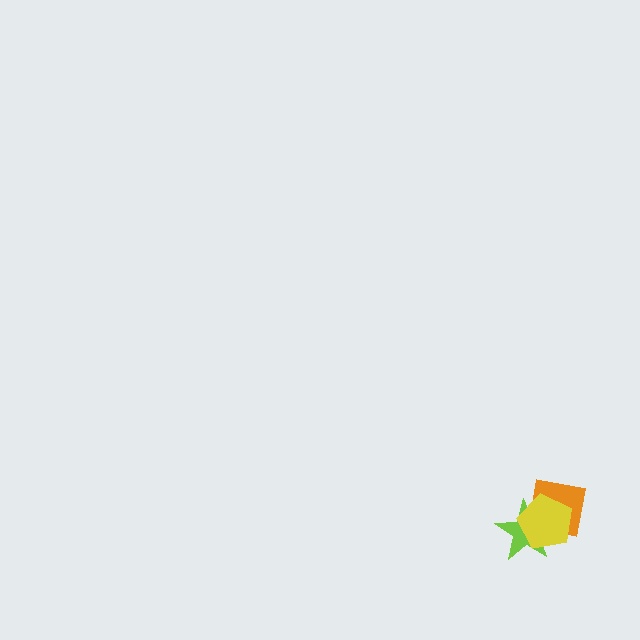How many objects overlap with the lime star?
2 objects overlap with the lime star.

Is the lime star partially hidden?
Yes, it is partially covered by another shape.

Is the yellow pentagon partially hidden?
No, no other shape covers it.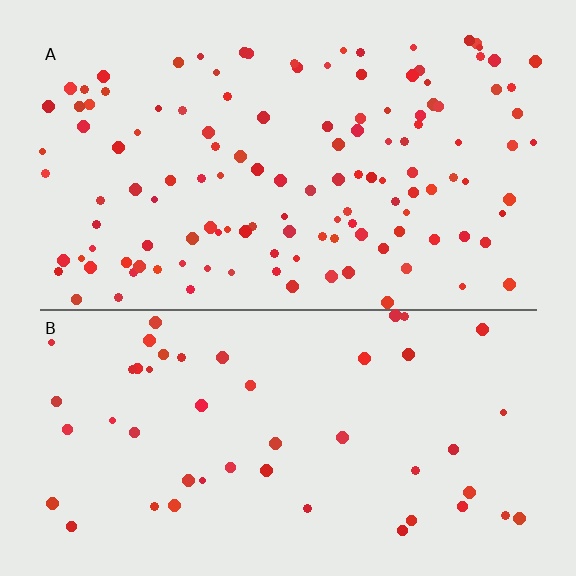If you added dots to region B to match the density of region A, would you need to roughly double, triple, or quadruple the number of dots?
Approximately triple.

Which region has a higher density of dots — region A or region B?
A (the top).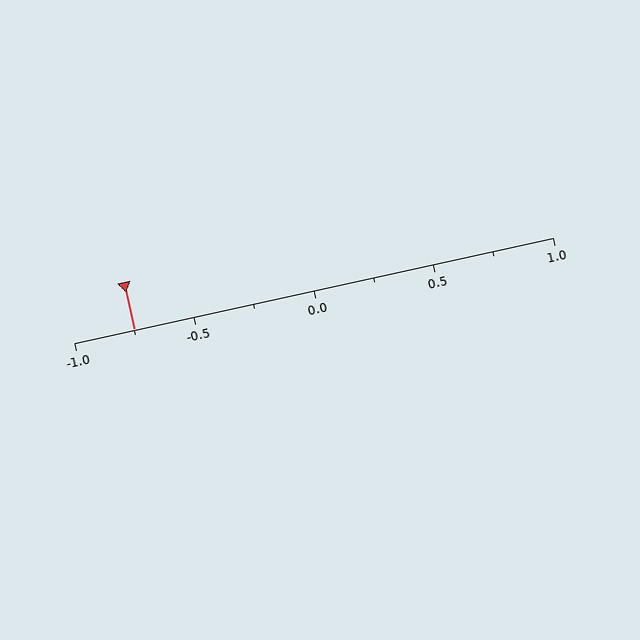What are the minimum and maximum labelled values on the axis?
The axis runs from -1.0 to 1.0.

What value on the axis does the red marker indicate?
The marker indicates approximately -0.75.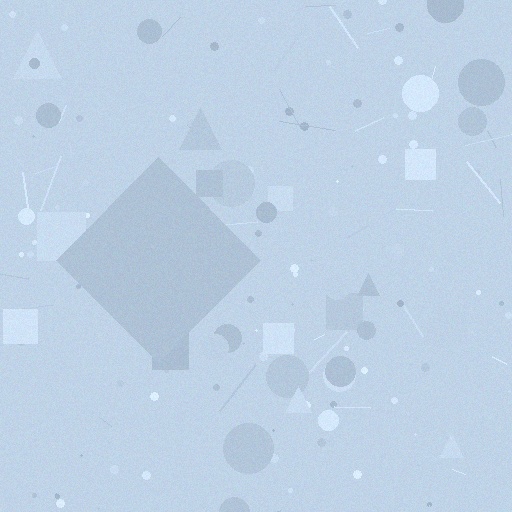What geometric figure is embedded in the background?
A diamond is embedded in the background.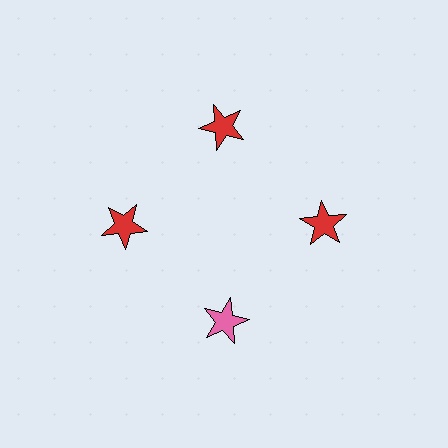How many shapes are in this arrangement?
There are 4 shapes arranged in a ring pattern.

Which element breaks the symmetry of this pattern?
The pink star at roughly the 6 o'clock position breaks the symmetry. All other shapes are red stars.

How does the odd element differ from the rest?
It has a different color: pink instead of red.